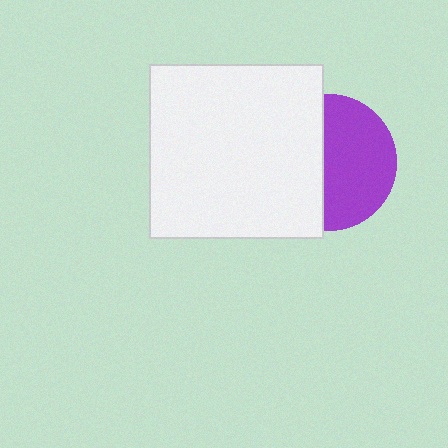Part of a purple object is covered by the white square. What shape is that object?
It is a circle.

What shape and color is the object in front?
The object in front is a white square.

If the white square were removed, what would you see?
You would see the complete purple circle.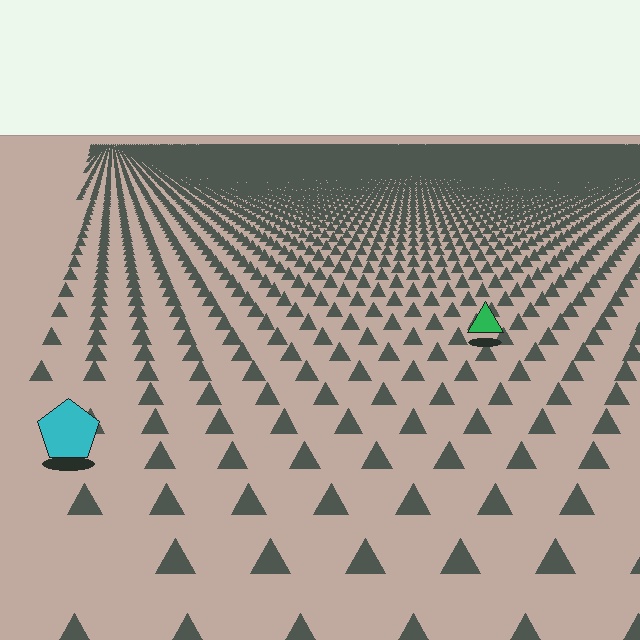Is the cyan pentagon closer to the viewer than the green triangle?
Yes. The cyan pentagon is closer — you can tell from the texture gradient: the ground texture is coarser near it.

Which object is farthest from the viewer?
The green triangle is farthest from the viewer. It appears smaller and the ground texture around it is denser.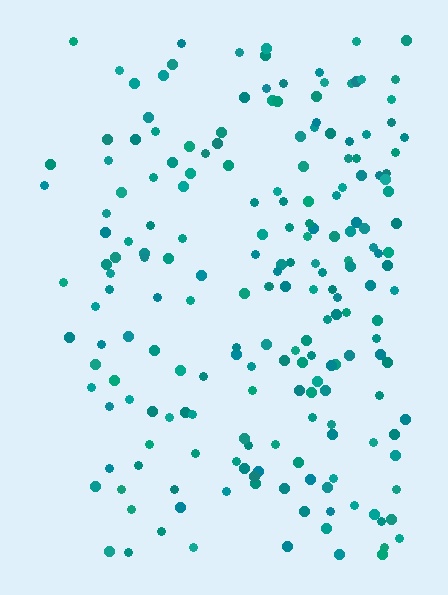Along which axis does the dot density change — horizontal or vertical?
Horizontal.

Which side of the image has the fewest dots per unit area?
The left.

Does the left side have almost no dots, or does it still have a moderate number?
Still a moderate number, just noticeably fewer than the right.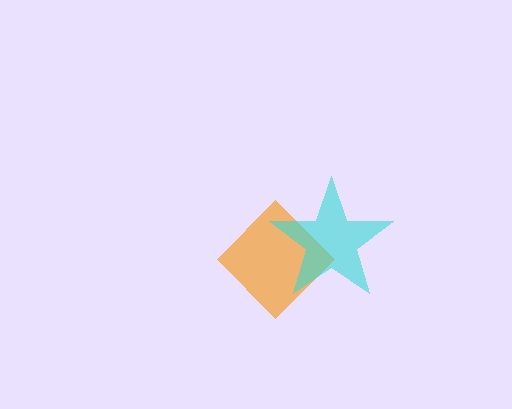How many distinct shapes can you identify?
There are 2 distinct shapes: an orange diamond, a cyan star.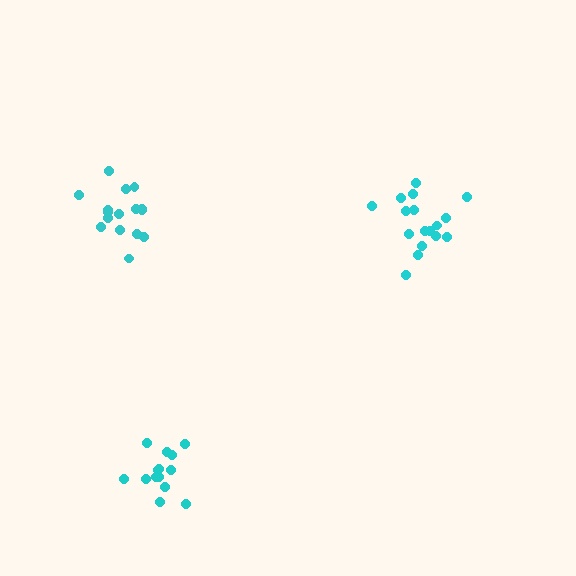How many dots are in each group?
Group 1: 17 dots, Group 2: 16 dots, Group 3: 14 dots (47 total).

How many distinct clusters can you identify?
There are 3 distinct clusters.